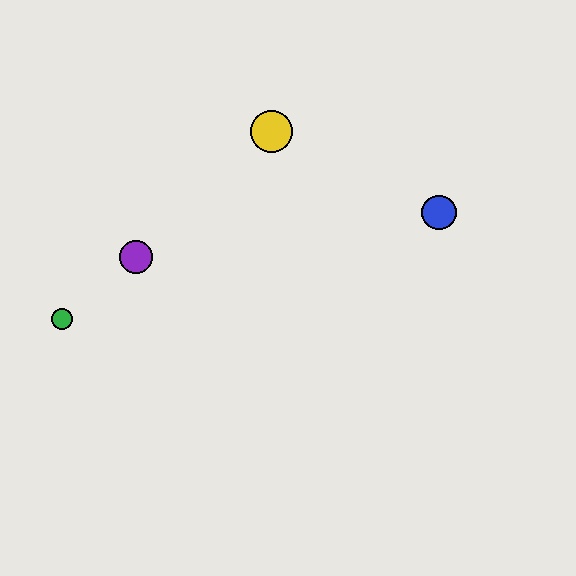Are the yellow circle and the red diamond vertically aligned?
Yes, both are at x≈272.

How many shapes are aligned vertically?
2 shapes (the red diamond, the yellow circle) are aligned vertically.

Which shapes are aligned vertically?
The red diamond, the yellow circle are aligned vertically.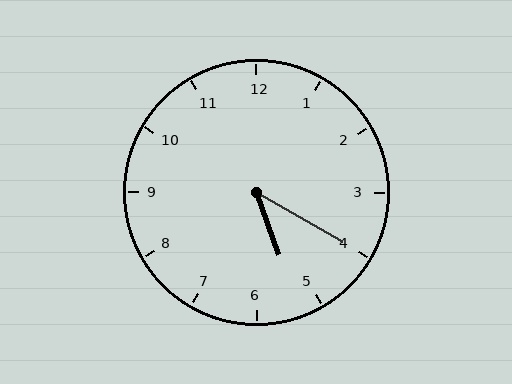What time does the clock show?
5:20.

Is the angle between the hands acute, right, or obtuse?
It is acute.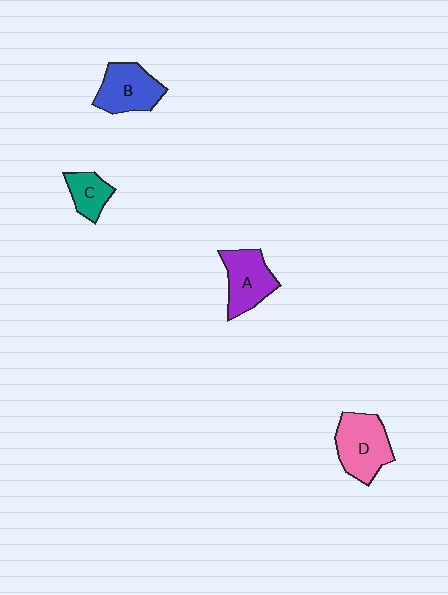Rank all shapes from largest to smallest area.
From largest to smallest: D (pink), B (blue), A (purple), C (teal).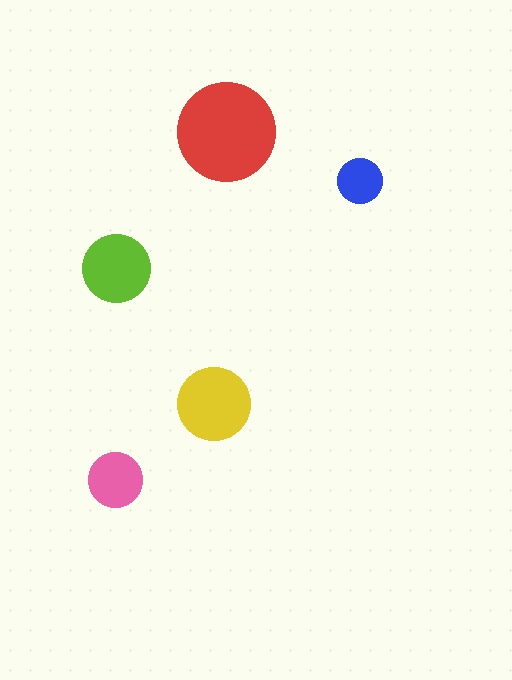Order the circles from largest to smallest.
the red one, the yellow one, the lime one, the pink one, the blue one.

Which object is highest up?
The red circle is topmost.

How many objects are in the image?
There are 5 objects in the image.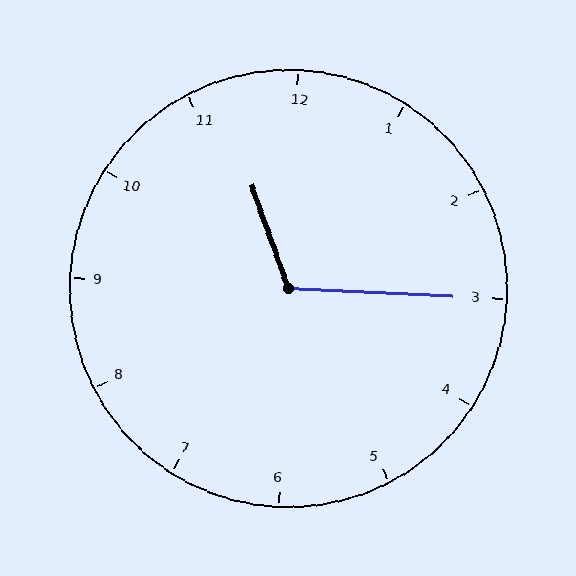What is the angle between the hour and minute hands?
Approximately 112 degrees.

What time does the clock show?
11:15.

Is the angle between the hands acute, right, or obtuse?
It is obtuse.